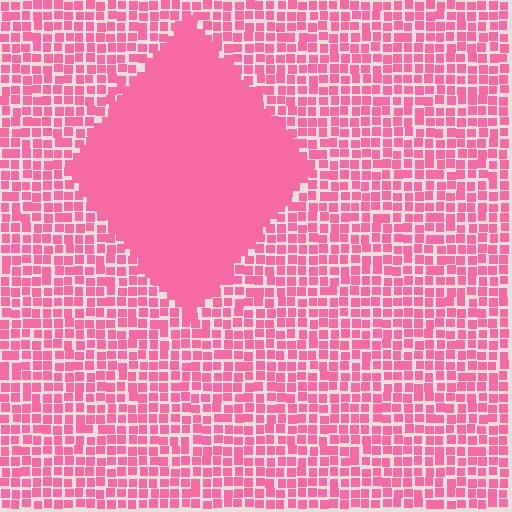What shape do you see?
I see a diamond.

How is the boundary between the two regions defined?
The boundary is defined by a change in element density (approximately 2.1x ratio). All elements are the same color, size, and shape.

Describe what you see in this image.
The image contains small pink elements arranged at two different densities. A diamond-shaped region is visible where the elements are more densely packed than the surrounding area.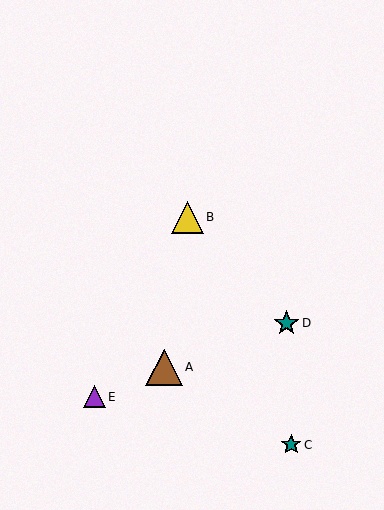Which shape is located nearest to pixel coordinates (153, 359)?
The brown triangle (labeled A) at (164, 367) is nearest to that location.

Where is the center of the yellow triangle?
The center of the yellow triangle is at (187, 217).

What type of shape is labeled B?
Shape B is a yellow triangle.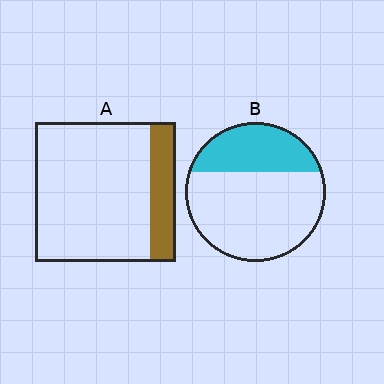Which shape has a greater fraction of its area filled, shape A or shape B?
Shape B.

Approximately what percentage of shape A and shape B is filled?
A is approximately 20% and B is approximately 30%.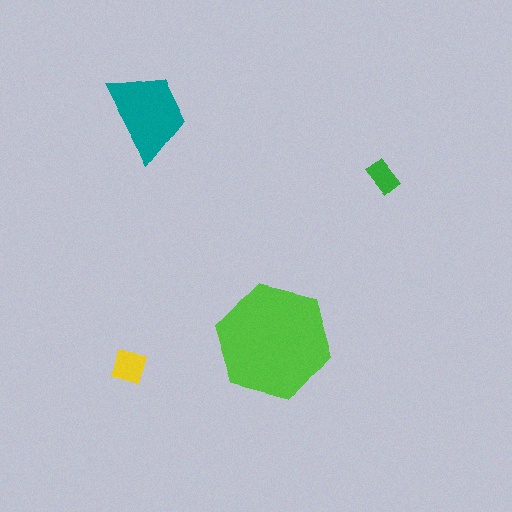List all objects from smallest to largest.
The green rectangle, the yellow square, the teal trapezoid, the lime hexagon.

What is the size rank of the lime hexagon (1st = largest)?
1st.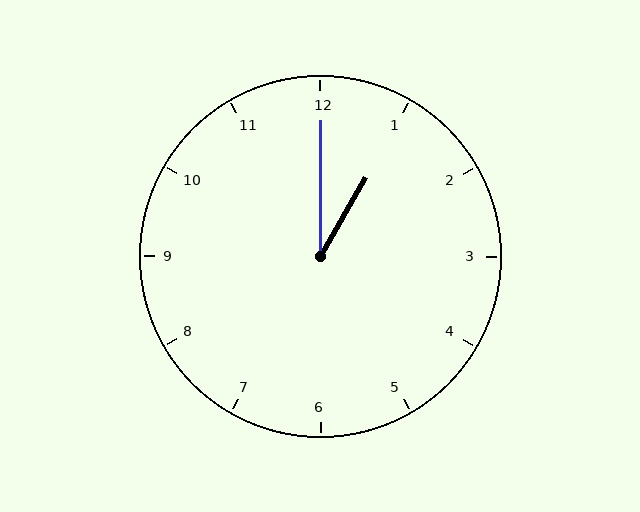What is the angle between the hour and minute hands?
Approximately 30 degrees.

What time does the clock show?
1:00.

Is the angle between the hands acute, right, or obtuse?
It is acute.